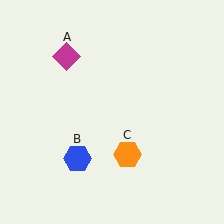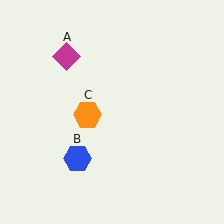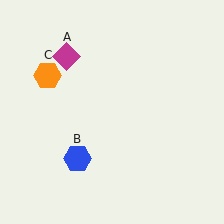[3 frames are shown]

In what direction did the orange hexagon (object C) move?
The orange hexagon (object C) moved up and to the left.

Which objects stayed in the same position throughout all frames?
Magenta diamond (object A) and blue hexagon (object B) remained stationary.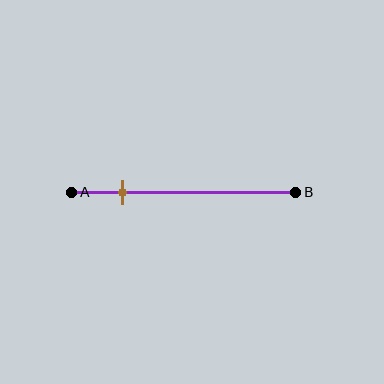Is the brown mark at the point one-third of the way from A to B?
No, the mark is at about 25% from A, not at the 33% one-third point.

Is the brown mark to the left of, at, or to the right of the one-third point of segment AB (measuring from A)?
The brown mark is to the left of the one-third point of segment AB.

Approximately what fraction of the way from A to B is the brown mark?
The brown mark is approximately 25% of the way from A to B.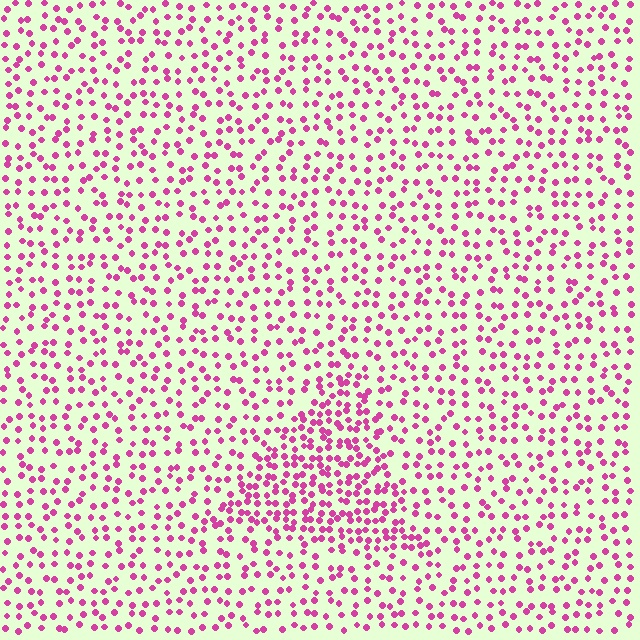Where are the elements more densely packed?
The elements are more densely packed inside the triangle boundary.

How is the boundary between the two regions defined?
The boundary is defined by a change in element density (approximately 1.9x ratio). All elements are the same color, size, and shape.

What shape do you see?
I see a triangle.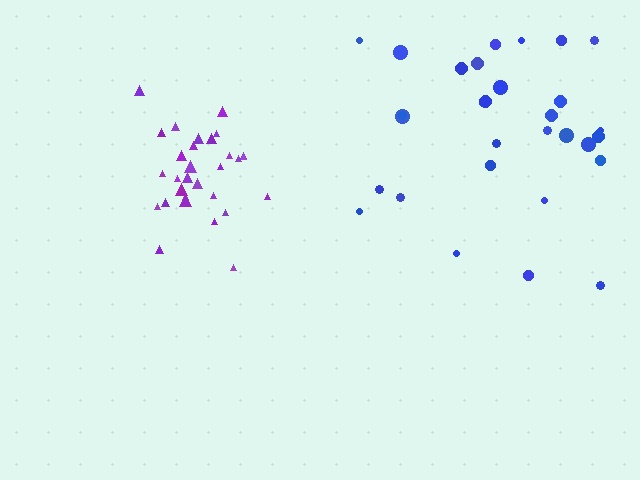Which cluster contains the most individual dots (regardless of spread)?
Blue (30).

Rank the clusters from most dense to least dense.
purple, blue.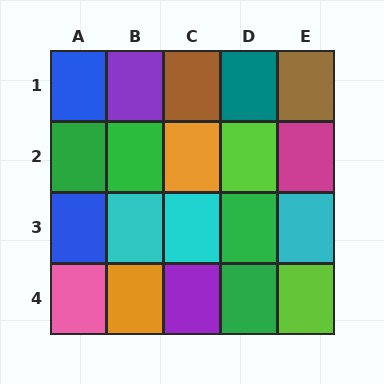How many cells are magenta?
1 cell is magenta.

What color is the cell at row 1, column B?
Purple.